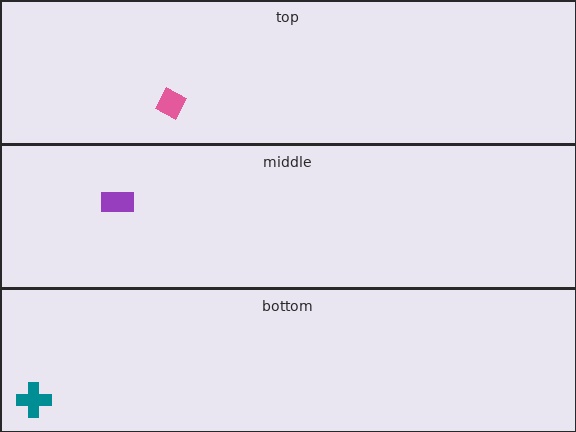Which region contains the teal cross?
The bottom region.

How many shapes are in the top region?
1.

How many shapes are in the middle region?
1.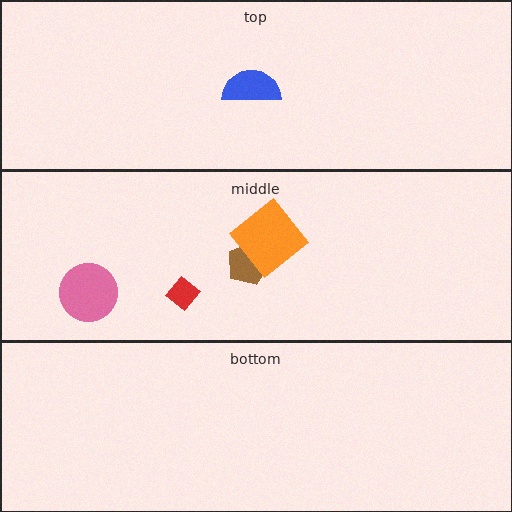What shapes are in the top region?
The blue semicircle.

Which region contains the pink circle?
The middle region.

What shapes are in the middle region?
The brown pentagon, the red diamond, the pink circle, the orange diamond.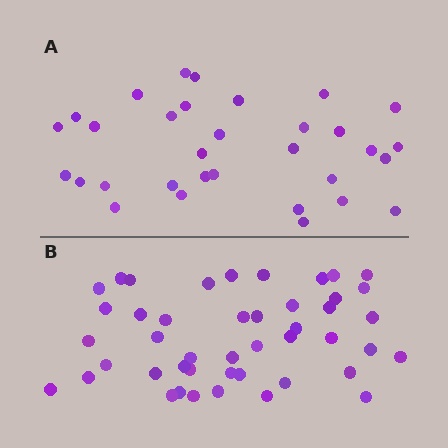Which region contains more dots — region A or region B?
Region B (the bottom region) has more dots.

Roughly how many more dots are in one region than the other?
Region B has approximately 15 more dots than region A.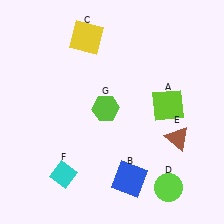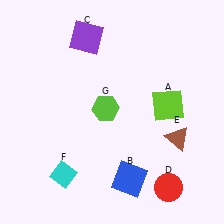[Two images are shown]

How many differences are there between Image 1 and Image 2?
There are 2 differences between the two images.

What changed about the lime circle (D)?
In Image 1, D is lime. In Image 2, it changed to red.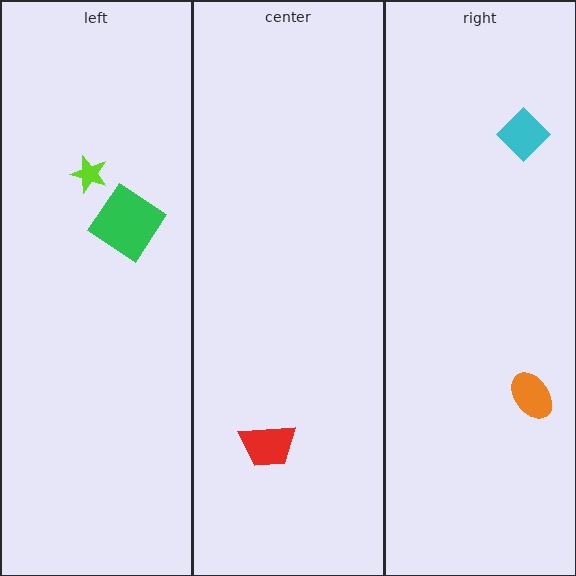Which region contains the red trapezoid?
The center region.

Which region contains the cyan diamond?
The right region.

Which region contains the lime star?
The left region.